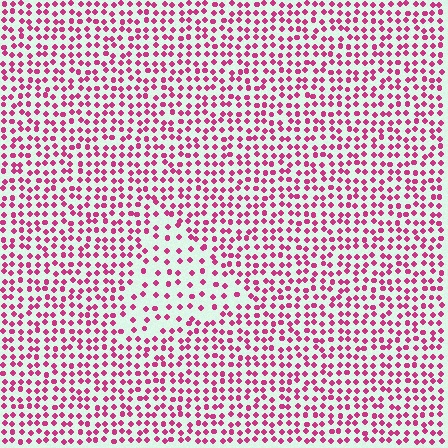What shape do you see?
I see a triangle.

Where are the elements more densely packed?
The elements are more densely packed outside the triangle boundary.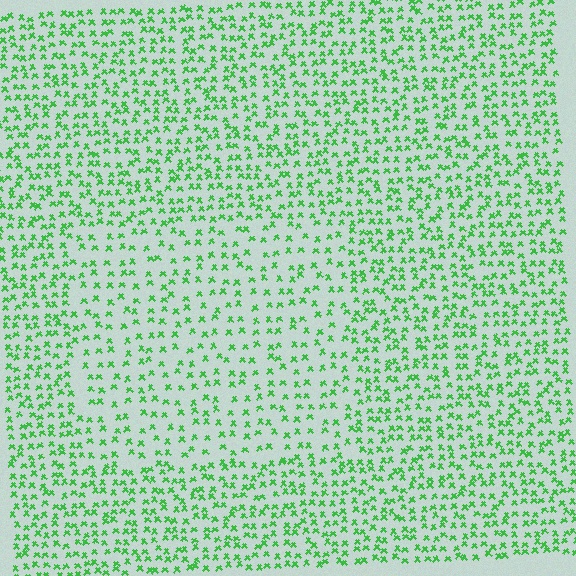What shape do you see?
I see a rectangle.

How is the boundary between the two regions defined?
The boundary is defined by a change in element density (approximately 1.7x ratio). All elements are the same color, size, and shape.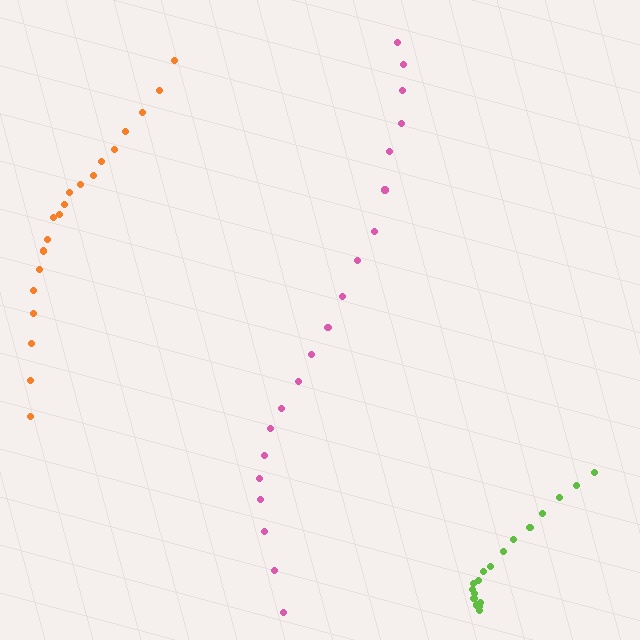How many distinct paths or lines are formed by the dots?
There are 3 distinct paths.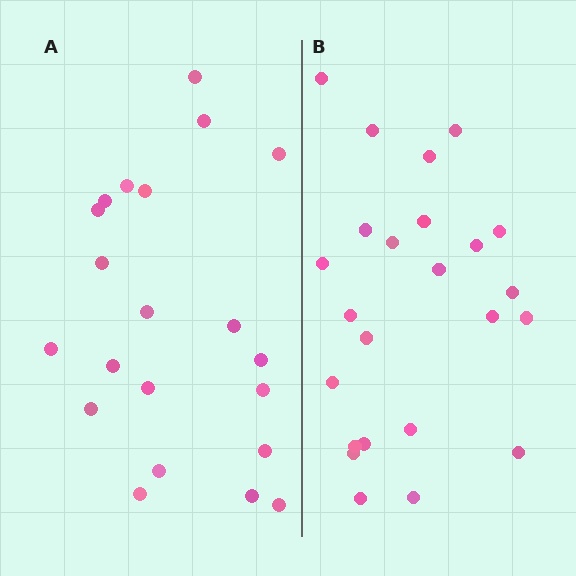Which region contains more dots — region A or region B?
Region B (the right region) has more dots.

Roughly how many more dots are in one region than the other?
Region B has just a few more — roughly 2 or 3 more dots than region A.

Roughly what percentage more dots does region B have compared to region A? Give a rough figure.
About 15% more.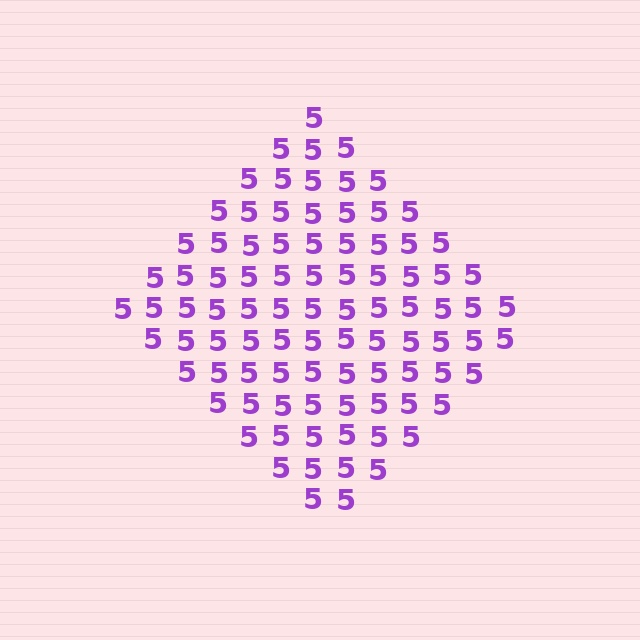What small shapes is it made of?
It is made of small digit 5's.